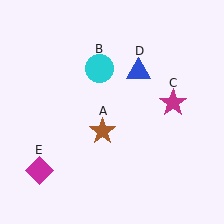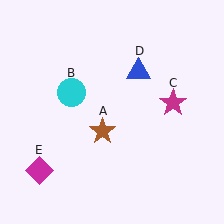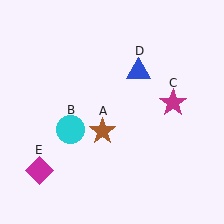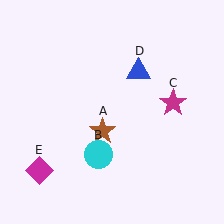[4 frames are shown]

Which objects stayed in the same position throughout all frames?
Brown star (object A) and magenta star (object C) and blue triangle (object D) and magenta diamond (object E) remained stationary.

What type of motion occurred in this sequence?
The cyan circle (object B) rotated counterclockwise around the center of the scene.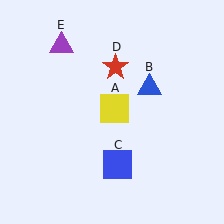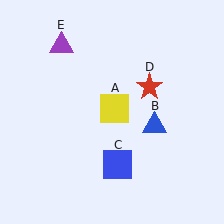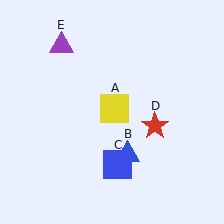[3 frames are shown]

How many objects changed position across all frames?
2 objects changed position: blue triangle (object B), red star (object D).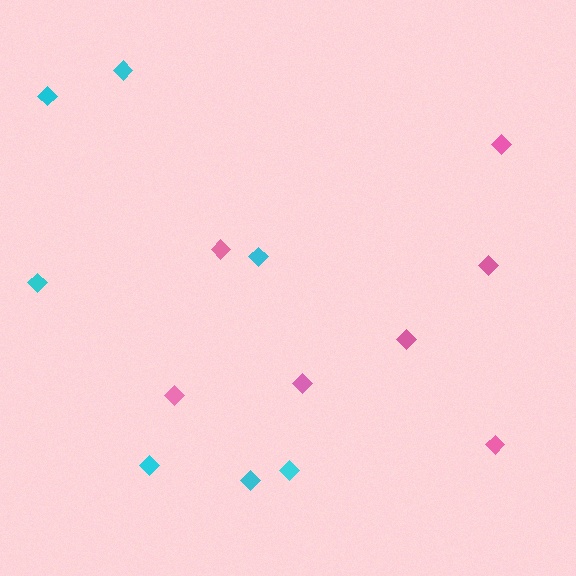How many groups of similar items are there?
There are 2 groups: one group of pink diamonds (7) and one group of cyan diamonds (7).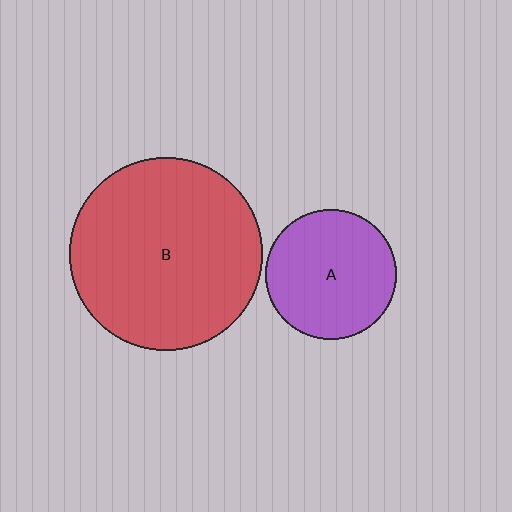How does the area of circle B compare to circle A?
Approximately 2.2 times.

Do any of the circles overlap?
No, none of the circles overlap.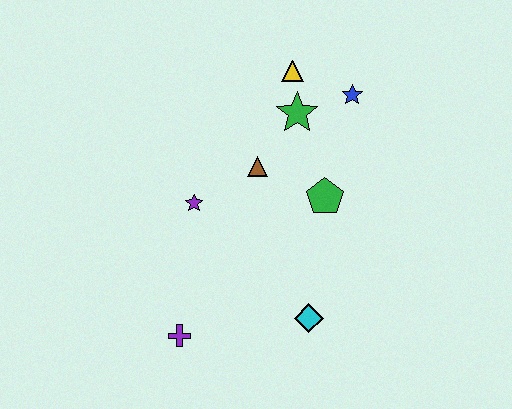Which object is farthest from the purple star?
The blue star is farthest from the purple star.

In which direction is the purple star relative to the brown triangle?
The purple star is to the left of the brown triangle.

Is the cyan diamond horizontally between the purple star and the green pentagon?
Yes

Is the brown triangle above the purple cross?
Yes